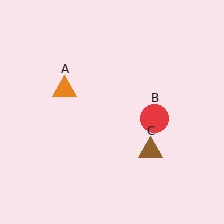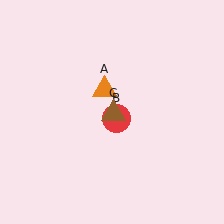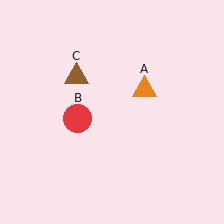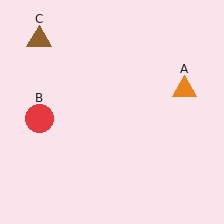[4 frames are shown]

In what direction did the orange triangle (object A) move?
The orange triangle (object A) moved right.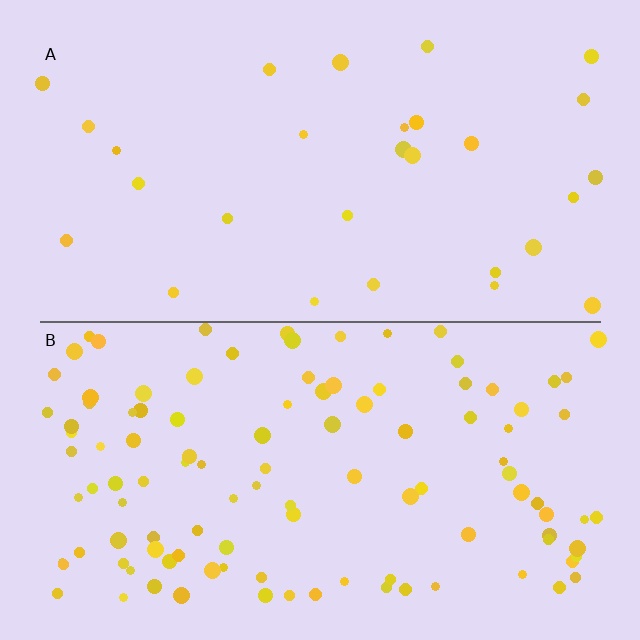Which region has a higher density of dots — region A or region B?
B (the bottom).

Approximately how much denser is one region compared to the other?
Approximately 3.8× — region B over region A.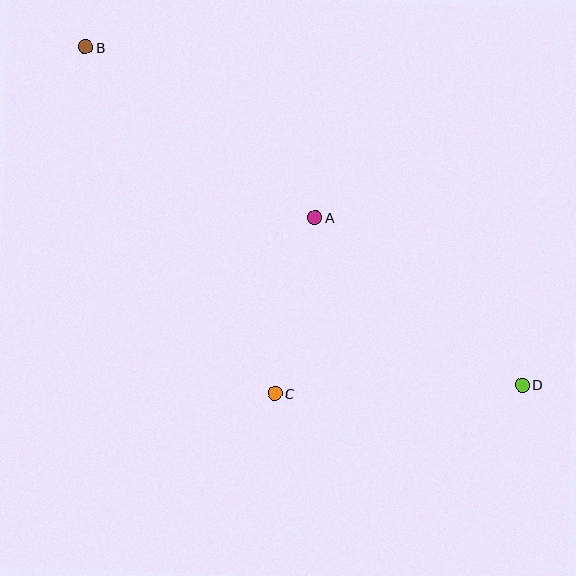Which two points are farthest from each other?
Points B and D are farthest from each other.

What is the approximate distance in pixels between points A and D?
The distance between A and D is approximately 266 pixels.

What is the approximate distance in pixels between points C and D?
The distance between C and D is approximately 248 pixels.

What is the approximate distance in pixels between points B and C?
The distance between B and C is approximately 395 pixels.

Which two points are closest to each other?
Points A and C are closest to each other.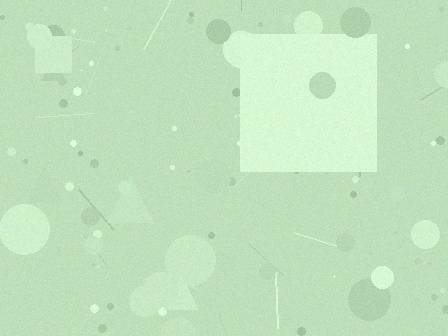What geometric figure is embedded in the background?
A square is embedded in the background.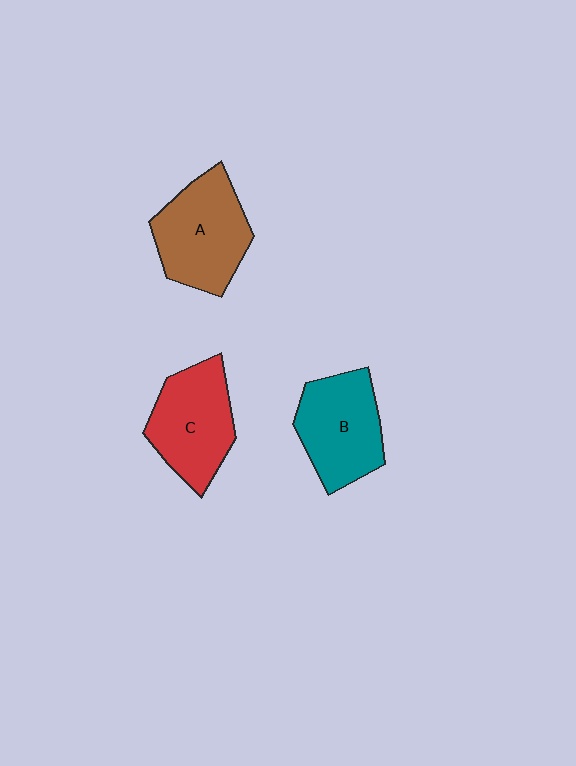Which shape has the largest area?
Shape A (brown).